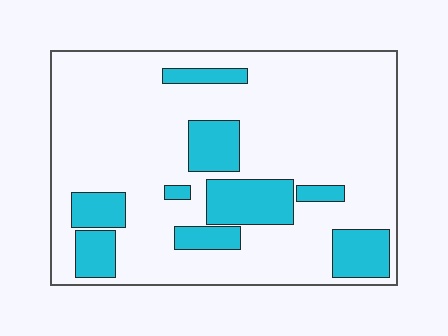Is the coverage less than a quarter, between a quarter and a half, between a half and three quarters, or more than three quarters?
Less than a quarter.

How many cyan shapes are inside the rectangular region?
9.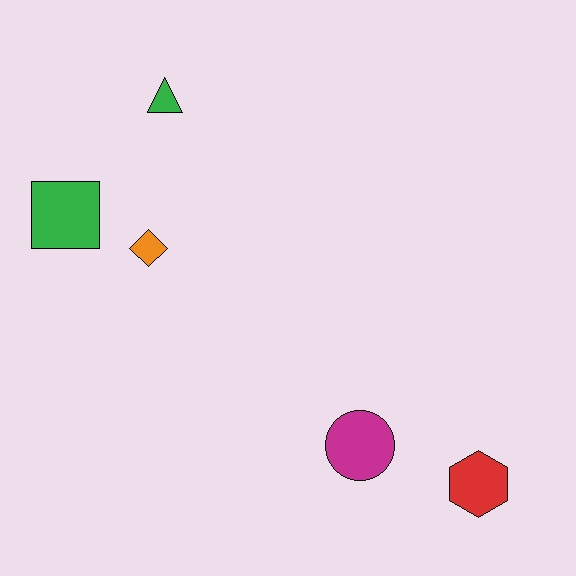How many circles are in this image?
There is 1 circle.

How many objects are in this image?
There are 5 objects.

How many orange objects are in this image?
There is 1 orange object.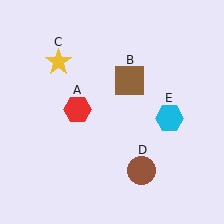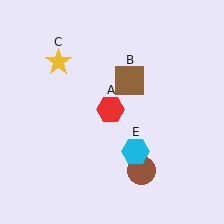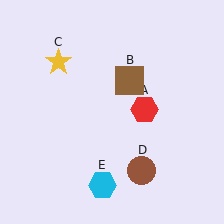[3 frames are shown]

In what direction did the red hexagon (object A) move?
The red hexagon (object A) moved right.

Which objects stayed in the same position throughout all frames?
Brown square (object B) and yellow star (object C) and brown circle (object D) remained stationary.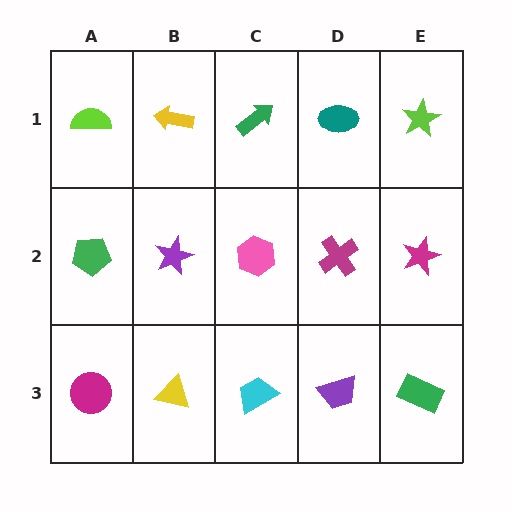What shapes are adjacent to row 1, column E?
A magenta star (row 2, column E), a teal ellipse (row 1, column D).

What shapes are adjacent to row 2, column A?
A lime semicircle (row 1, column A), a magenta circle (row 3, column A), a purple star (row 2, column B).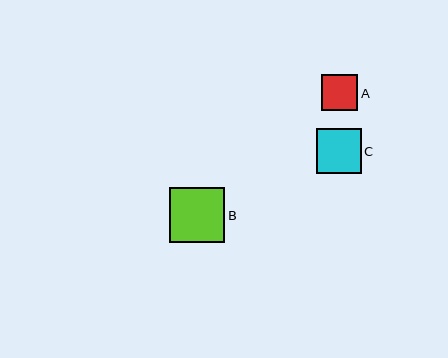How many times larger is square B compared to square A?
Square B is approximately 1.5 times the size of square A.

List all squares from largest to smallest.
From largest to smallest: B, C, A.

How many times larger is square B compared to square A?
Square B is approximately 1.5 times the size of square A.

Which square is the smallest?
Square A is the smallest with a size of approximately 36 pixels.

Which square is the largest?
Square B is the largest with a size of approximately 55 pixels.